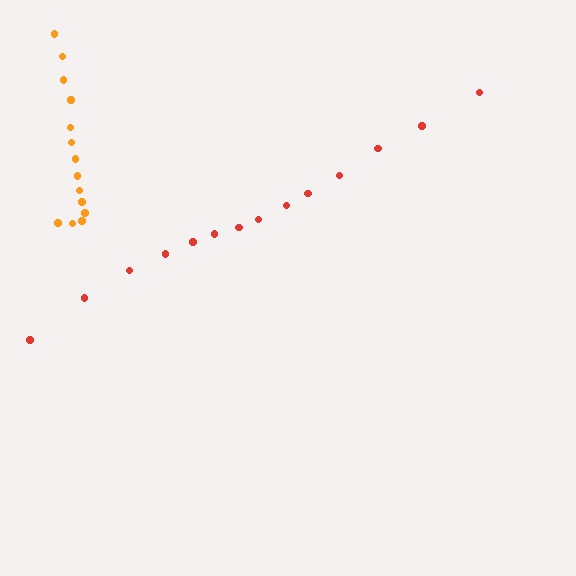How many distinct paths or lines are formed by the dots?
There are 2 distinct paths.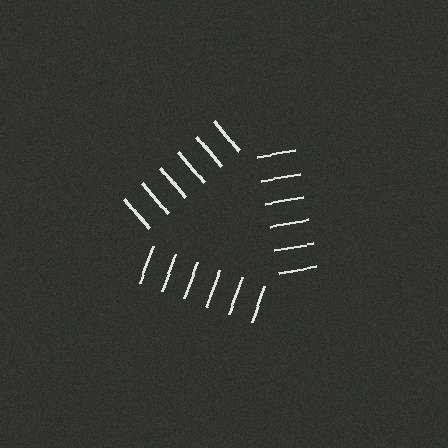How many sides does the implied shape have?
3 sides — the line-ends trace a triangle.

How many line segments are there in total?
18 — 6 along each of the 3 edges.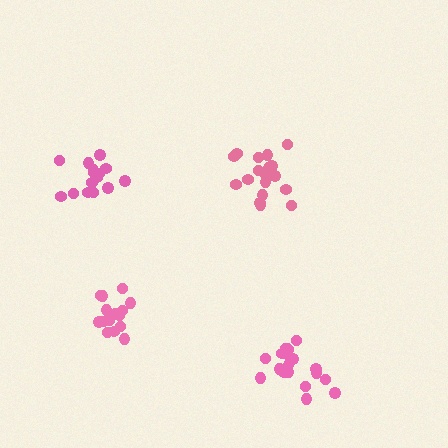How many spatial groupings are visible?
There are 4 spatial groupings.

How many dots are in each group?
Group 1: 15 dots, Group 2: 20 dots, Group 3: 17 dots, Group 4: 19 dots (71 total).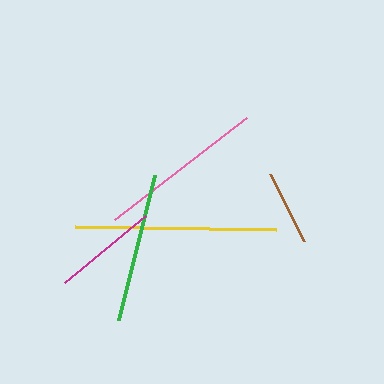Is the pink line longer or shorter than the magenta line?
The pink line is longer than the magenta line.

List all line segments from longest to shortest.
From longest to shortest: yellow, pink, green, magenta, brown.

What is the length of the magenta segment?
The magenta segment is approximately 105 pixels long.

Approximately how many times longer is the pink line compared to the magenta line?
The pink line is approximately 1.6 times the length of the magenta line.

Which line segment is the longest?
The yellow line is the longest at approximately 200 pixels.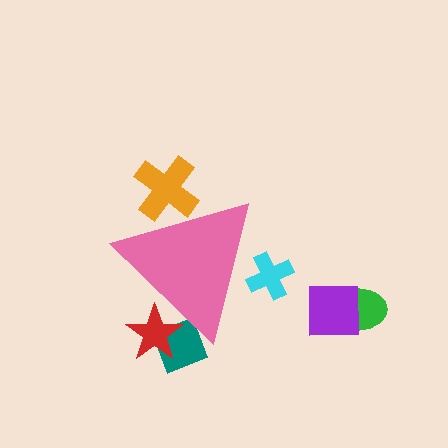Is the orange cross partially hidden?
Yes, the orange cross is partially hidden behind the pink triangle.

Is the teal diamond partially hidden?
Yes, the teal diamond is partially hidden behind the pink triangle.